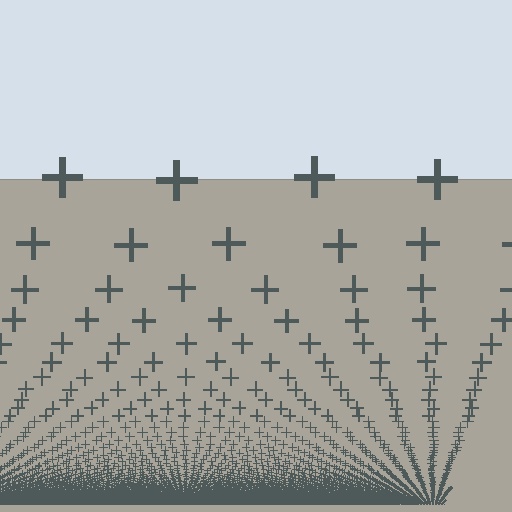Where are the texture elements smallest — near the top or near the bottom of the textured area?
Near the bottom.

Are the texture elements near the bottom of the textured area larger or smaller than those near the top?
Smaller. The gradient is inverted — elements near the bottom are smaller and denser.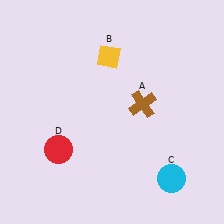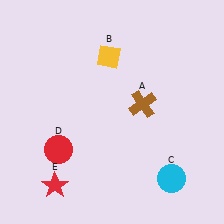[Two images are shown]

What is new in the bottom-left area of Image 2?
A red star (E) was added in the bottom-left area of Image 2.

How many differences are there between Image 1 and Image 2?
There is 1 difference between the two images.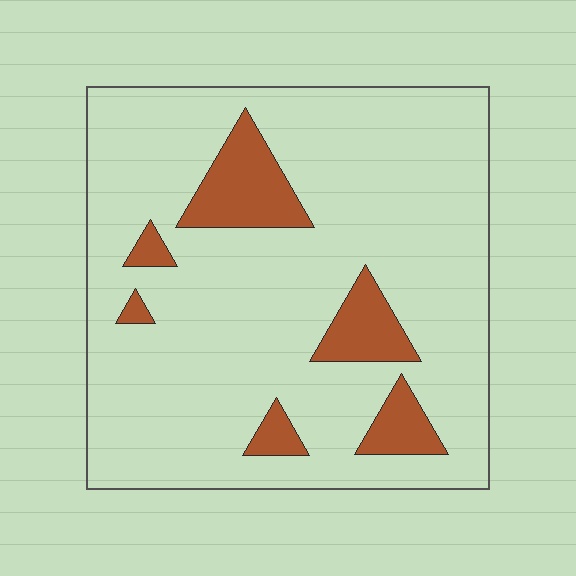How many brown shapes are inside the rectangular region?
6.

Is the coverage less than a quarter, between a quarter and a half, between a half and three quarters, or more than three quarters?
Less than a quarter.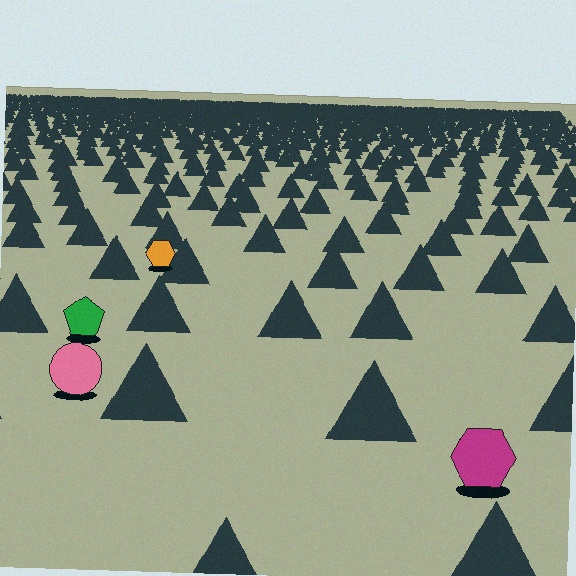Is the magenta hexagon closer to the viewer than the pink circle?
Yes. The magenta hexagon is closer — you can tell from the texture gradient: the ground texture is coarser near it.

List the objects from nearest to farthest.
From nearest to farthest: the magenta hexagon, the pink circle, the green pentagon, the orange hexagon.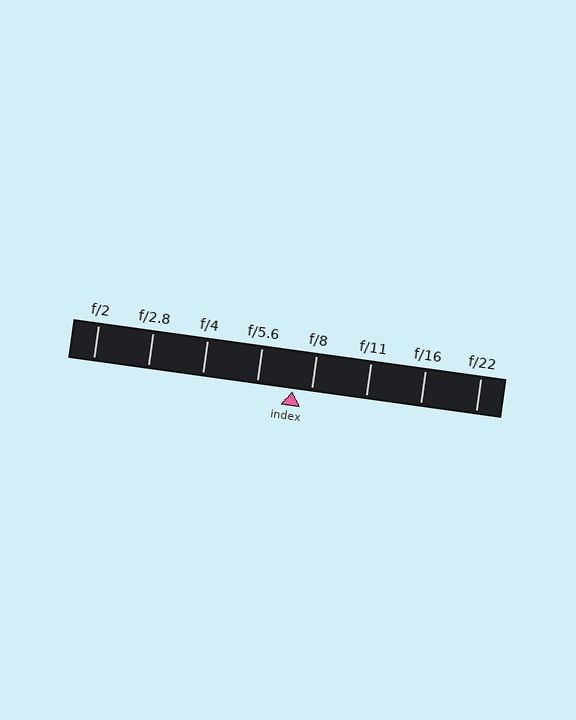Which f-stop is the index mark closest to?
The index mark is closest to f/8.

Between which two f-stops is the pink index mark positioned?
The index mark is between f/5.6 and f/8.